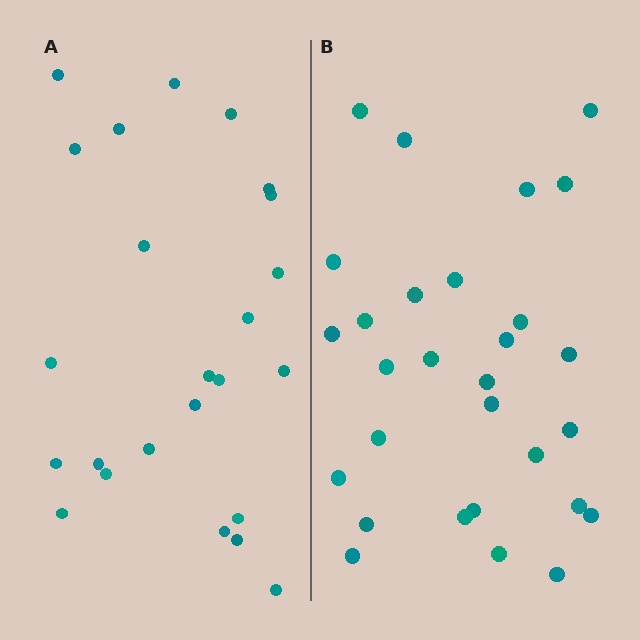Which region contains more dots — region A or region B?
Region B (the right region) has more dots.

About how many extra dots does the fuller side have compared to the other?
Region B has about 5 more dots than region A.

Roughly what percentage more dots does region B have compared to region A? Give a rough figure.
About 20% more.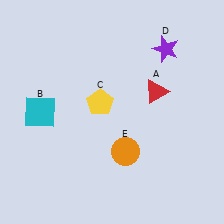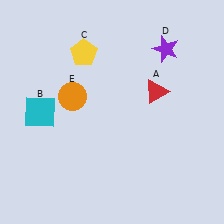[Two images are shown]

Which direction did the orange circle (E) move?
The orange circle (E) moved up.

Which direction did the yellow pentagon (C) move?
The yellow pentagon (C) moved up.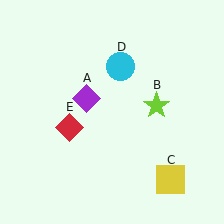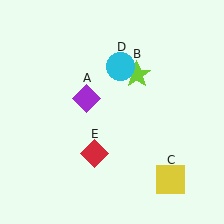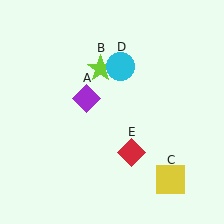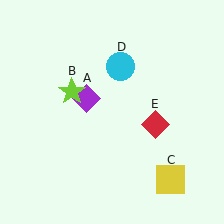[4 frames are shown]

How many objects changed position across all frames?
2 objects changed position: lime star (object B), red diamond (object E).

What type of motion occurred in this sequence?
The lime star (object B), red diamond (object E) rotated counterclockwise around the center of the scene.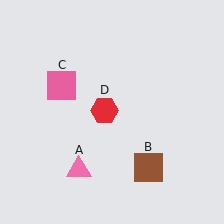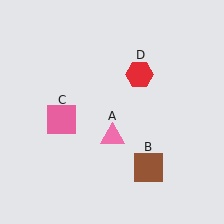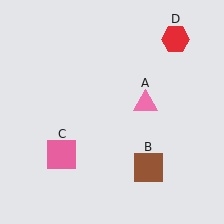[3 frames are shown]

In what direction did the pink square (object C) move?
The pink square (object C) moved down.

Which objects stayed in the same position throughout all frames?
Brown square (object B) remained stationary.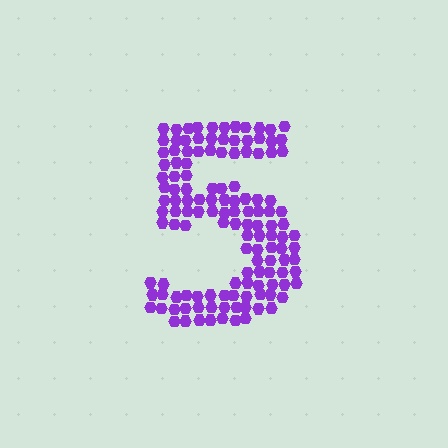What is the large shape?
The large shape is the digit 5.